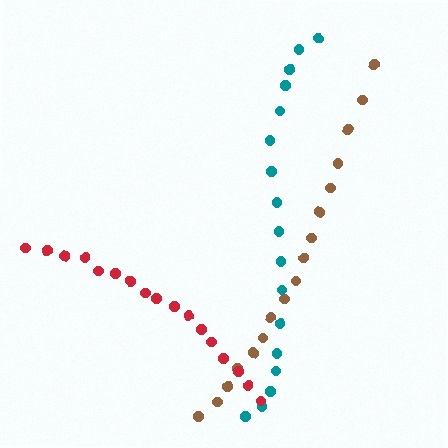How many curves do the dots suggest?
There are 3 distinct paths.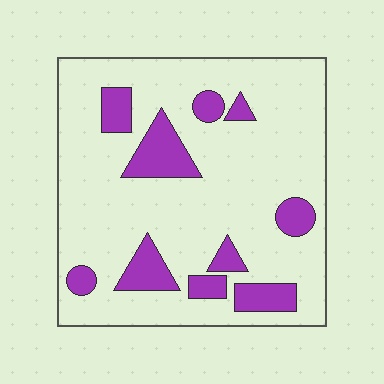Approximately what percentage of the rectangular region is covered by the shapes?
Approximately 20%.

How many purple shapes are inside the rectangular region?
10.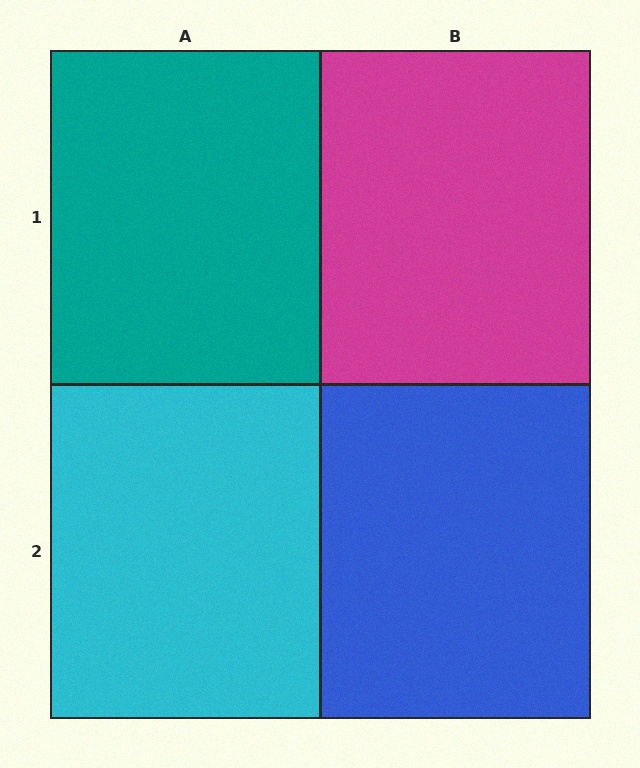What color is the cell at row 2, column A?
Cyan.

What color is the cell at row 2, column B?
Blue.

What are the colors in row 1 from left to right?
Teal, magenta.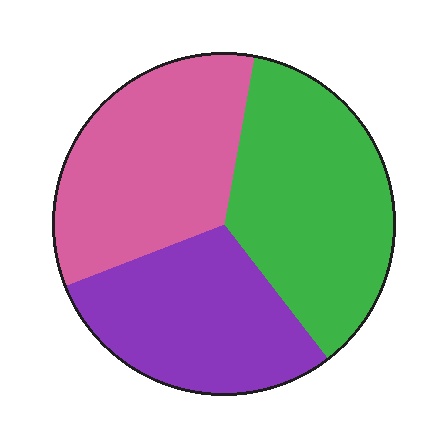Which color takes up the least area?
Purple, at roughly 30%.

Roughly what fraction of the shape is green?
Green covers 37% of the shape.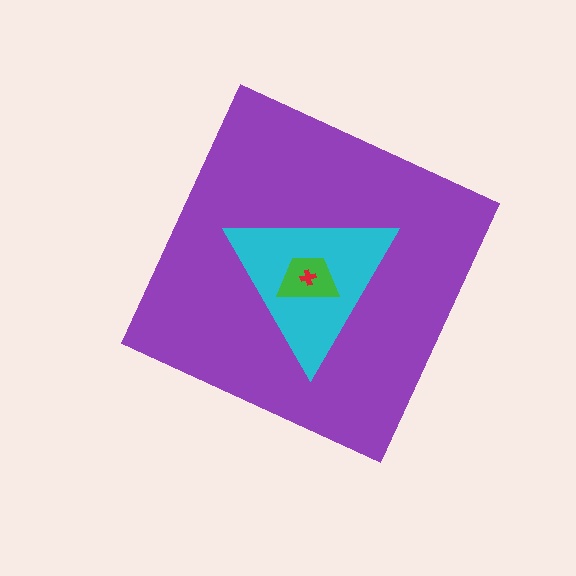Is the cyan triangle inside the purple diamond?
Yes.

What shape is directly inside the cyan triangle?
The green trapezoid.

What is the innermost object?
The red cross.